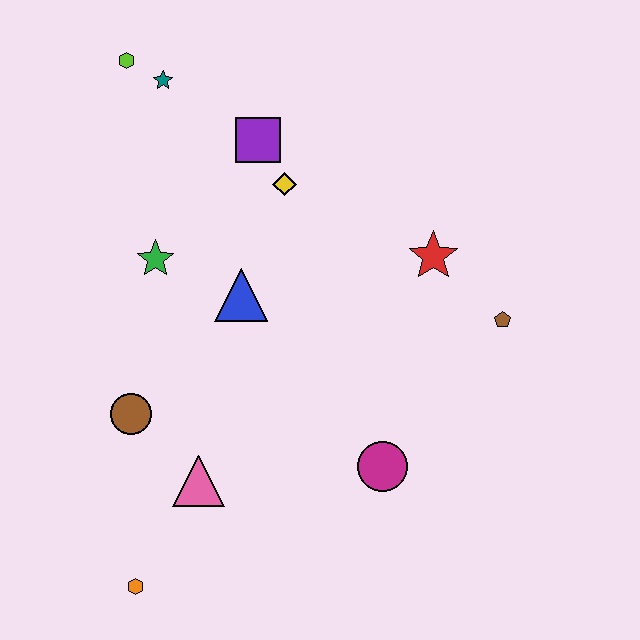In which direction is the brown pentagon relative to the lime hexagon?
The brown pentagon is to the right of the lime hexagon.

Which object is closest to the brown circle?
The pink triangle is closest to the brown circle.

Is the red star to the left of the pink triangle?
No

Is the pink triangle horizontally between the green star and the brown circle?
No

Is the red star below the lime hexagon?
Yes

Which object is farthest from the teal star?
The orange hexagon is farthest from the teal star.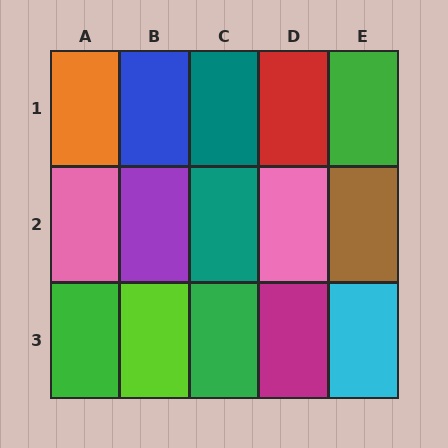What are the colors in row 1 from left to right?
Orange, blue, teal, red, green.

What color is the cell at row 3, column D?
Magenta.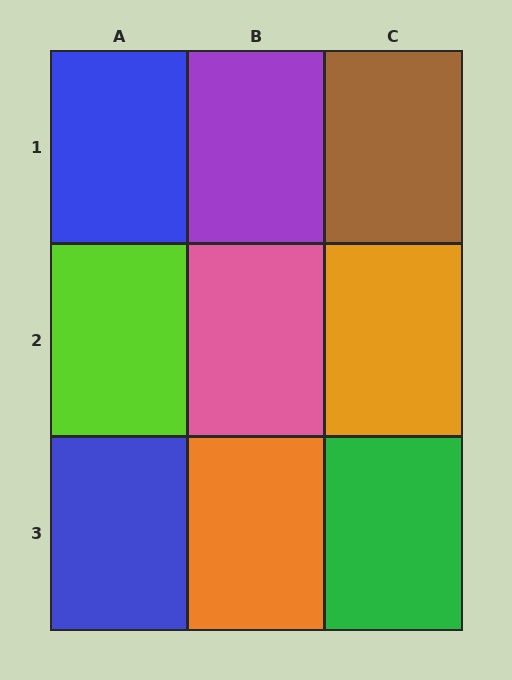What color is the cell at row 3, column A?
Blue.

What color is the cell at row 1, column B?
Purple.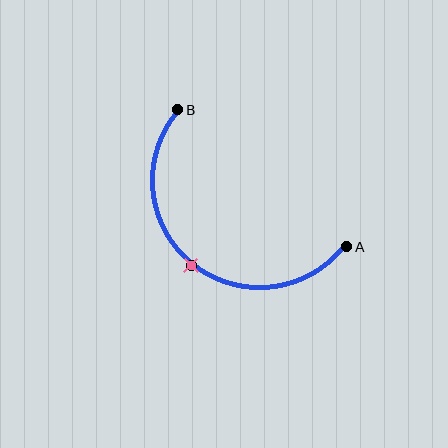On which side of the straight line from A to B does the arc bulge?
The arc bulges below and to the left of the straight line connecting A and B.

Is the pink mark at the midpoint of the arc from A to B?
Yes. The pink mark lies on the arc at equal arc-length from both A and B — it is the arc midpoint.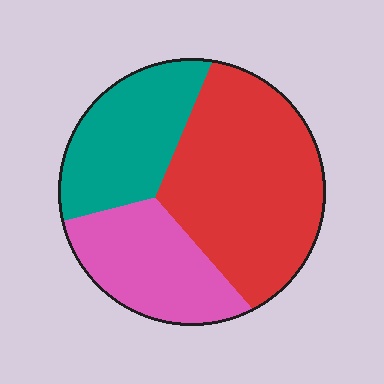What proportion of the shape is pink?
Pink takes up about one quarter (1/4) of the shape.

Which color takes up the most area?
Red, at roughly 50%.